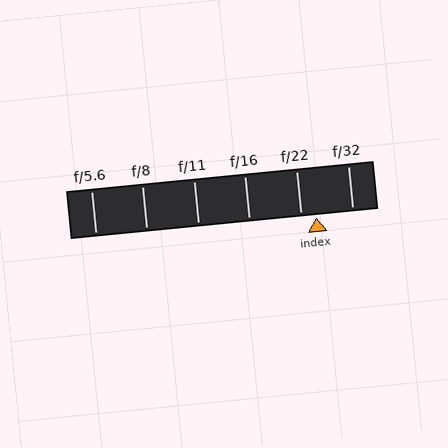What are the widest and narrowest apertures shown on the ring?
The widest aperture shown is f/5.6 and the narrowest is f/32.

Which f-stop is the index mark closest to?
The index mark is closest to f/22.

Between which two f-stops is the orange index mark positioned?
The index mark is between f/22 and f/32.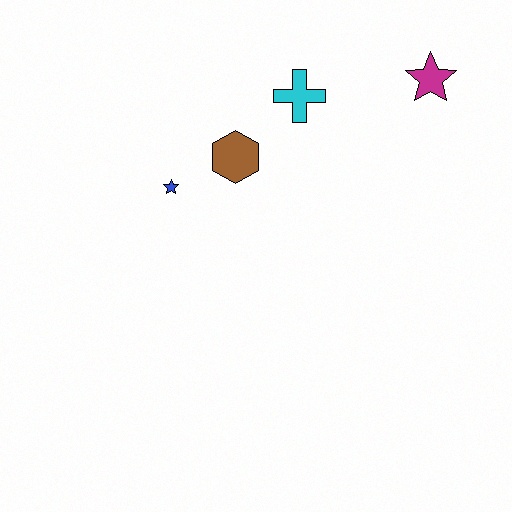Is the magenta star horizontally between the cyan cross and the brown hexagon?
No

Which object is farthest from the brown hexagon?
The magenta star is farthest from the brown hexagon.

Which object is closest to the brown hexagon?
The blue star is closest to the brown hexagon.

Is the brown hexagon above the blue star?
Yes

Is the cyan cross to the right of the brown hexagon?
Yes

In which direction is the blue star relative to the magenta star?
The blue star is to the left of the magenta star.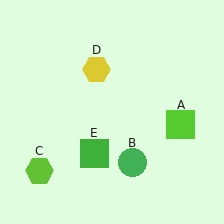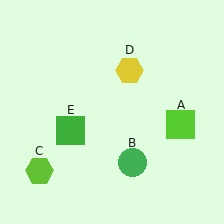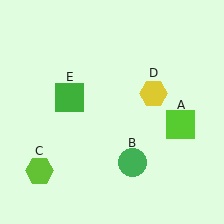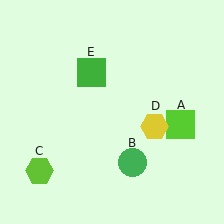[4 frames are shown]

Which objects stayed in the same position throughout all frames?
Lime square (object A) and green circle (object B) and lime hexagon (object C) remained stationary.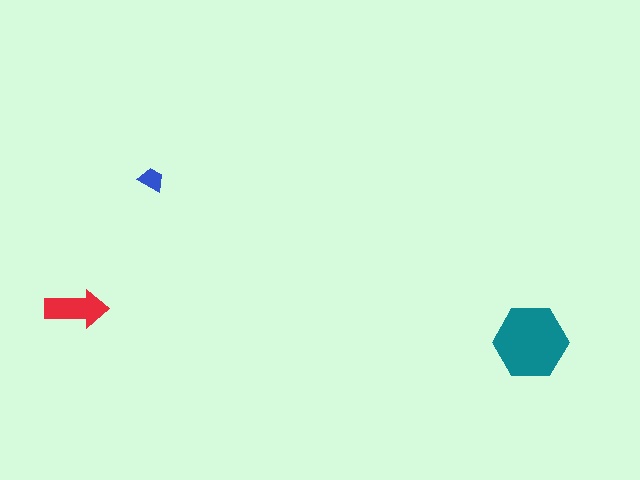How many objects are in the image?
There are 3 objects in the image.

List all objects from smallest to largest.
The blue trapezoid, the red arrow, the teal hexagon.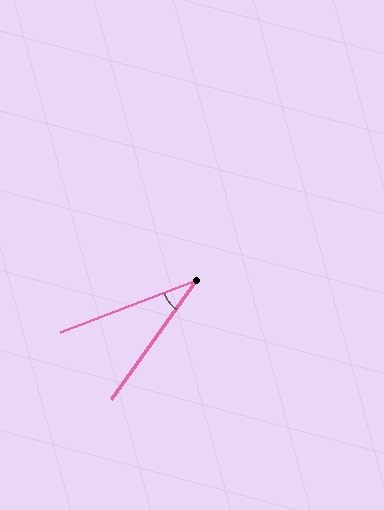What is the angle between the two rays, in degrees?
Approximately 34 degrees.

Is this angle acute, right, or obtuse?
It is acute.